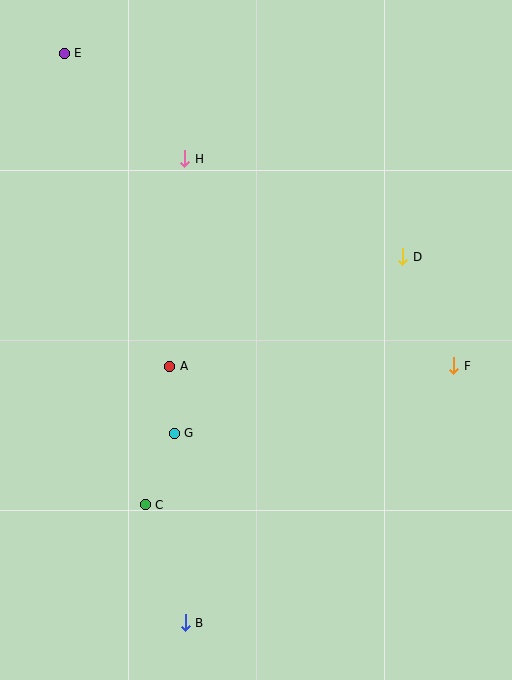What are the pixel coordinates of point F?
Point F is at (454, 366).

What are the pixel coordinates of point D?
Point D is at (403, 257).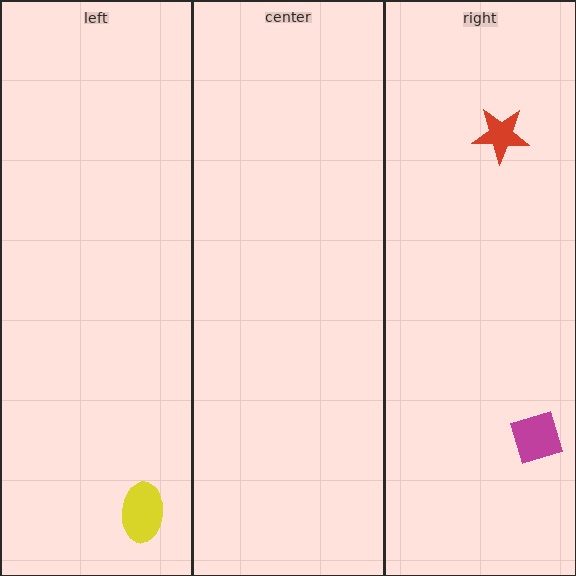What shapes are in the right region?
The red star, the magenta square.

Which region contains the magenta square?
The right region.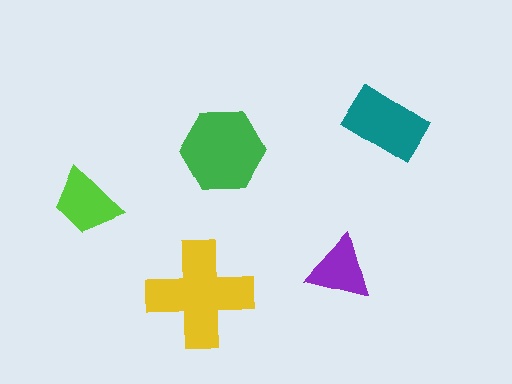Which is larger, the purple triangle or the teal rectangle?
The teal rectangle.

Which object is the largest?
The yellow cross.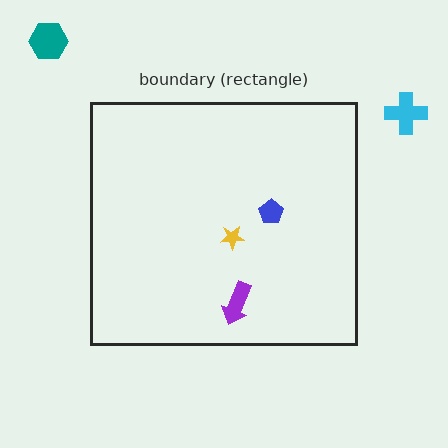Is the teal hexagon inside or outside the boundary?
Outside.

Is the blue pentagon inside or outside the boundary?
Inside.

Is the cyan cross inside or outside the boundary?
Outside.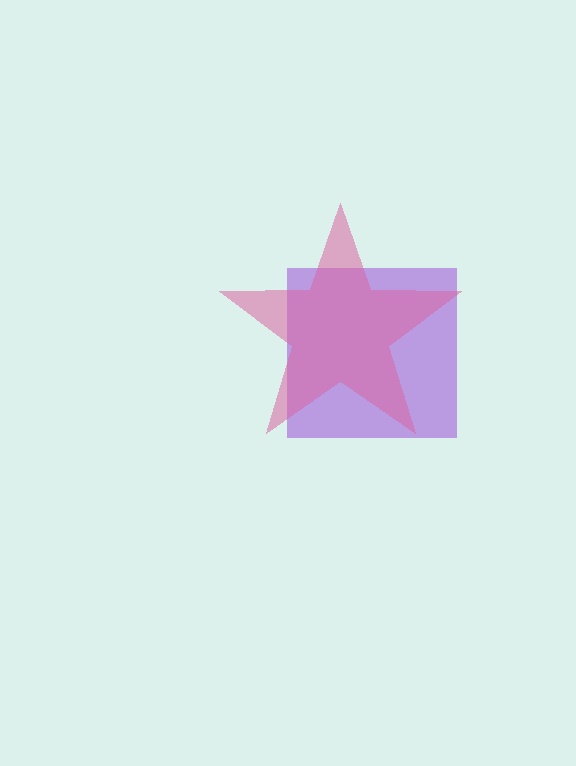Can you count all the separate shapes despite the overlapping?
Yes, there are 2 separate shapes.